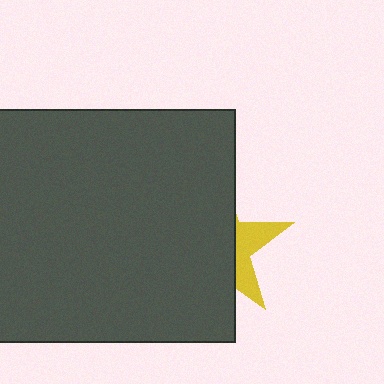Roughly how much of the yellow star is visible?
A small part of it is visible (roughly 30%).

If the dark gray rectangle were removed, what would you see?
You would see the complete yellow star.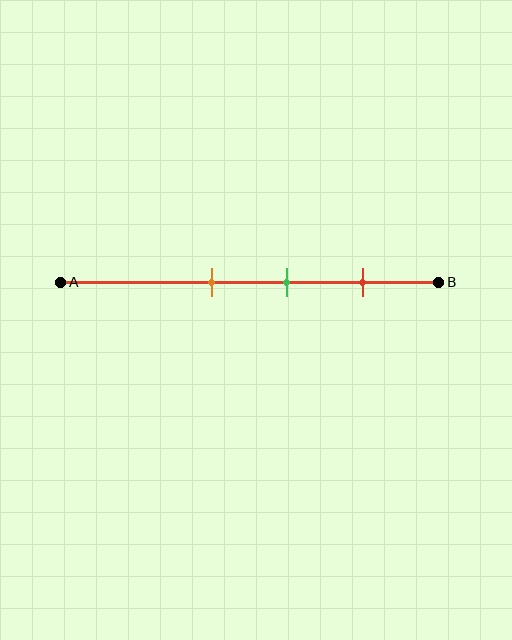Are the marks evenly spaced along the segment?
Yes, the marks are approximately evenly spaced.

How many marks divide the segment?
There are 3 marks dividing the segment.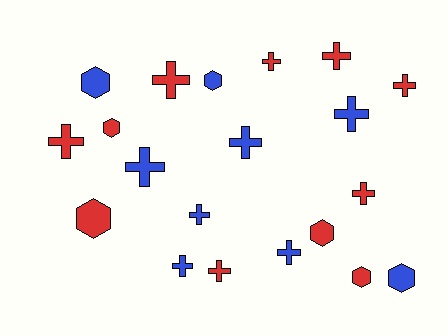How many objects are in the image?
There are 20 objects.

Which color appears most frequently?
Red, with 11 objects.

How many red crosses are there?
There are 7 red crosses.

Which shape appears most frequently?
Cross, with 13 objects.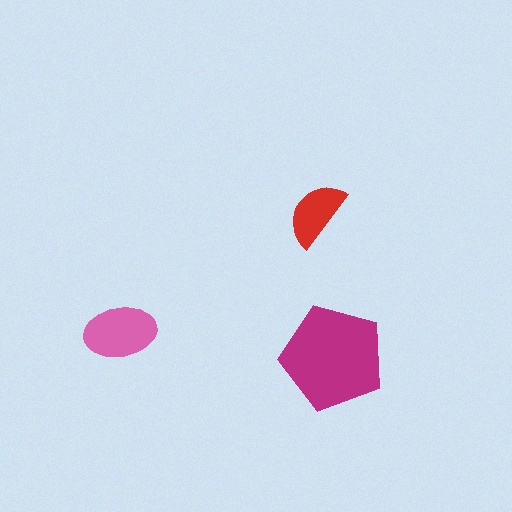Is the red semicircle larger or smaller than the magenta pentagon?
Smaller.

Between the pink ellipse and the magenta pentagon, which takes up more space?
The magenta pentagon.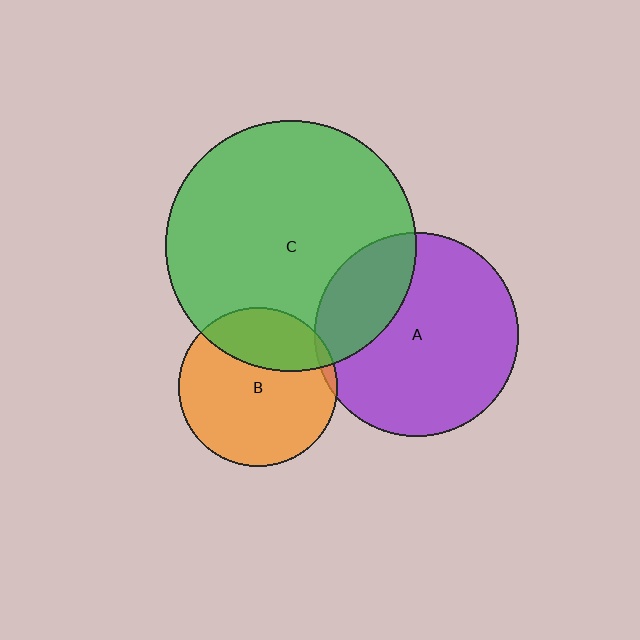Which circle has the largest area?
Circle C (green).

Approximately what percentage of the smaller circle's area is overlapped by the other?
Approximately 5%.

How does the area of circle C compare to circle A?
Approximately 1.5 times.